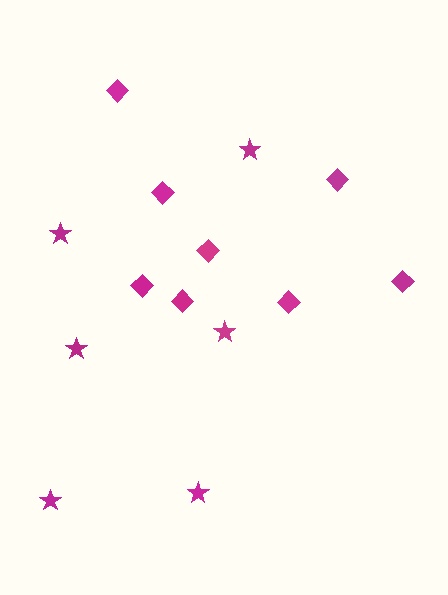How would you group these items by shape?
There are 2 groups: one group of stars (6) and one group of diamonds (8).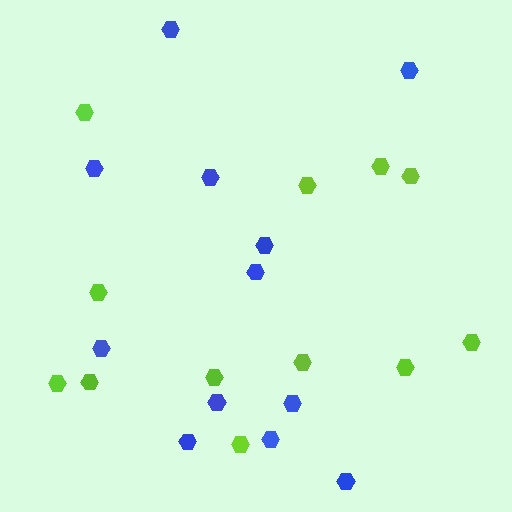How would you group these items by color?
There are 2 groups: one group of blue hexagons (12) and one group of lime hexagons (12).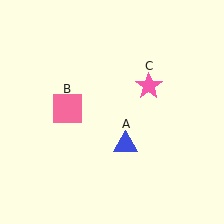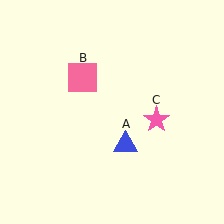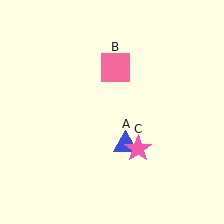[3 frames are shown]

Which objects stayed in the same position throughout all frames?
Blue triangle (object A) remained stationary.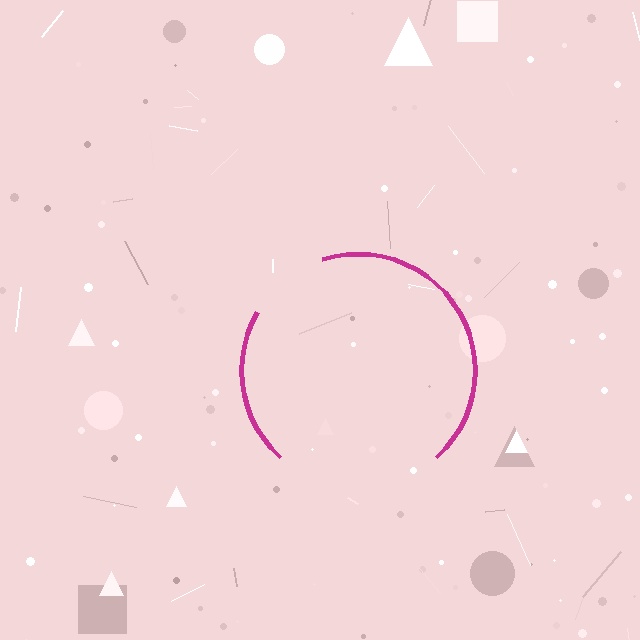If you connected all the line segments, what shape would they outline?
They would outline a circle.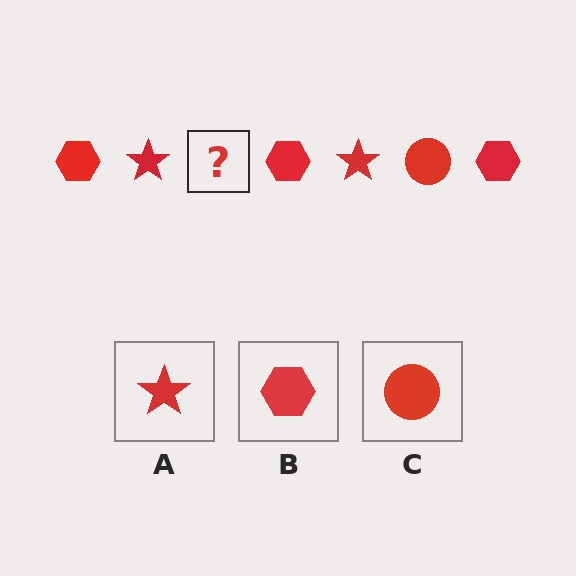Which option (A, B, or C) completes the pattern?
C.